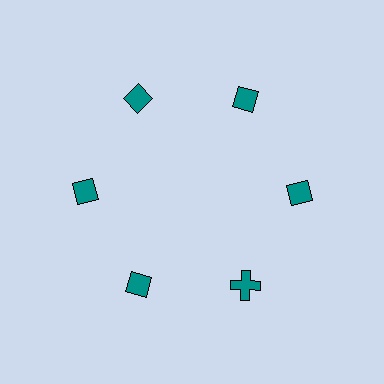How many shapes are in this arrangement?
There are 6 shapes arranged in a ring pattern.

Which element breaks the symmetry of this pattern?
The teal cross at roughly the 5 o'clock position breaks the symmetry. All other shapes are teal diamonds.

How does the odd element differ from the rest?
It has a different shape: cross instead of diamond.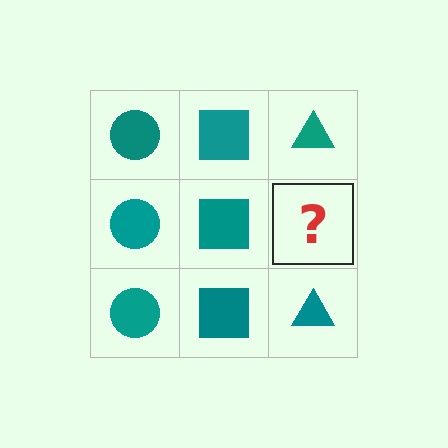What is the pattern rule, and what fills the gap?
The rule is that each column has a consistent shape. The gap should be filled with a teal triangle.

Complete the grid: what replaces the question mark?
The question mark should be replaced with a teal triangle.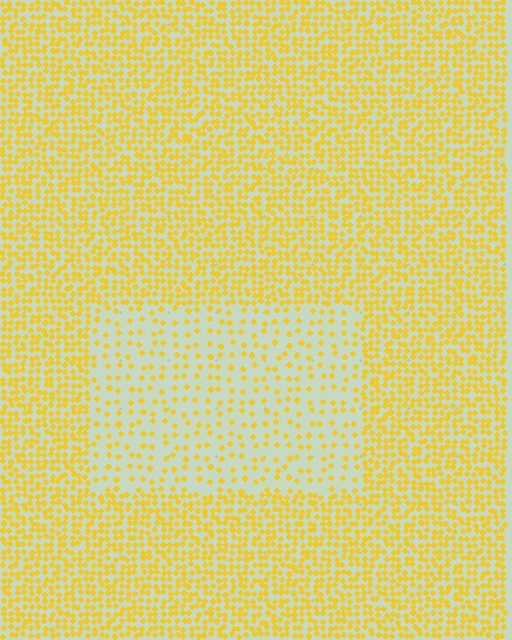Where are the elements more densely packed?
The elements are more densely packed outside the rectangle boundary.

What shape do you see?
I see a rectangle.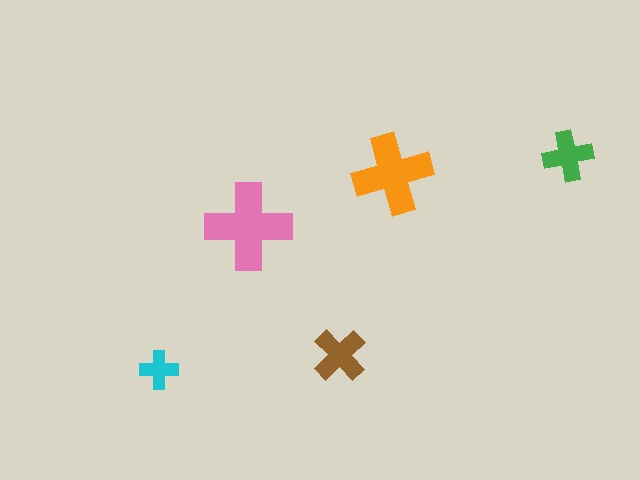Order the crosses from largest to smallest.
the pink one, the orange one, the brown one, the green one, the cyan one.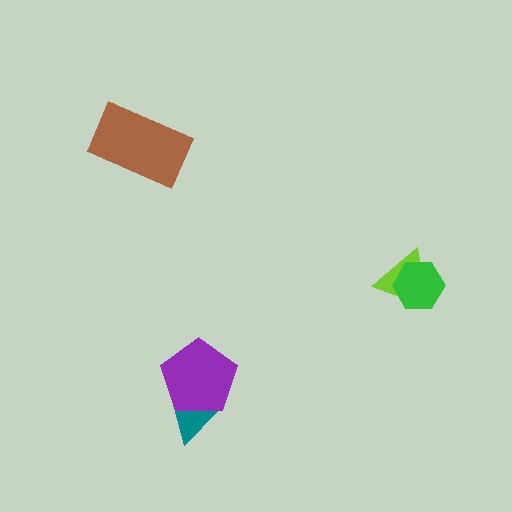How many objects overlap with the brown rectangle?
0 objects overlap with the brown rectangle.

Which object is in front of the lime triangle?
The green hexagon is in front of the lime triangle.